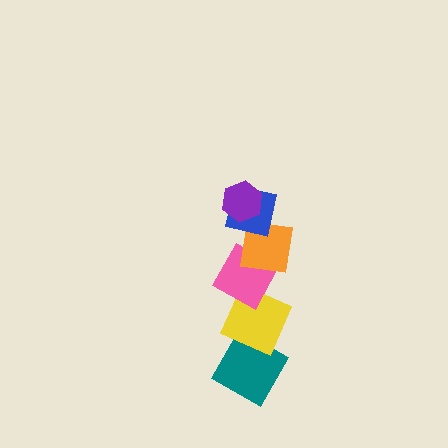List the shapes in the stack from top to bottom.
From top to bottom: the purple hexagon, the blue square, the orange square, the pink diamond, the yellow diamond, the teal diamond.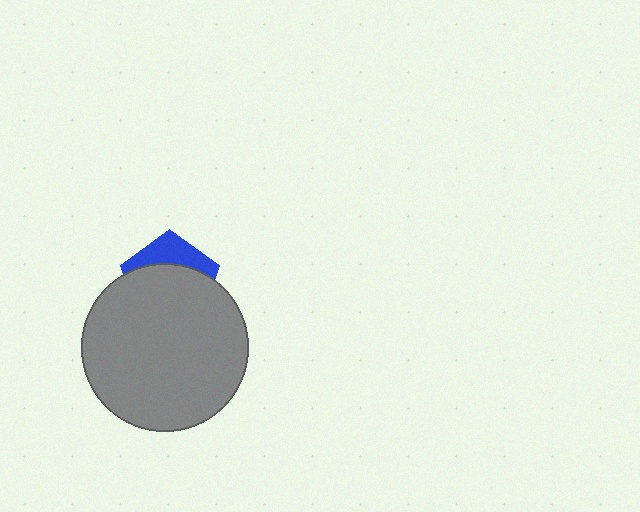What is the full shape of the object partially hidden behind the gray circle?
The partially hidden object is a blue pentagon.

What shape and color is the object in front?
The object in front is a gray circle.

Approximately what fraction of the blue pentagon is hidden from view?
Roughly 68% of the blue pentagon is hidden behind the gray circle.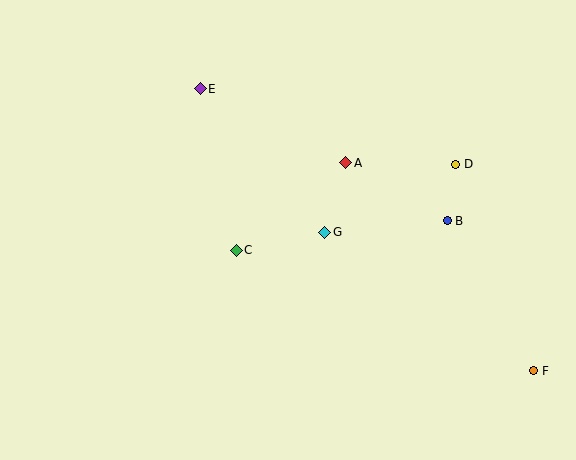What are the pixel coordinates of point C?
Point C is at (236, 250).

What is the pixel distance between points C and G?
The distance between C and G is 90 pixels.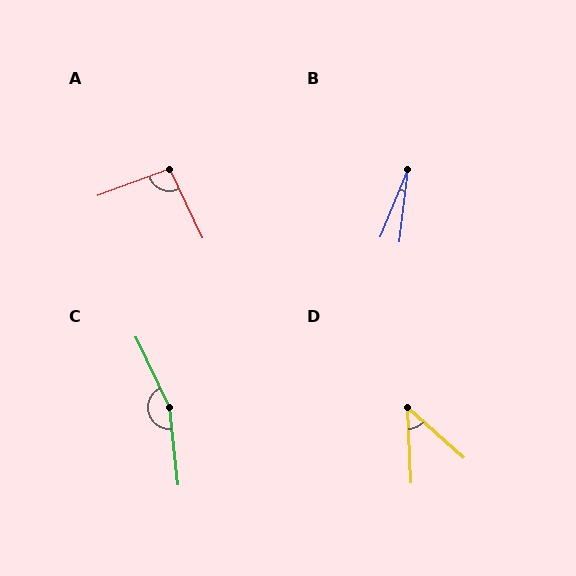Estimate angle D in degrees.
Approximately 45 degrees.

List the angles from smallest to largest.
B (15°), D (45°), A (95°), C (161°).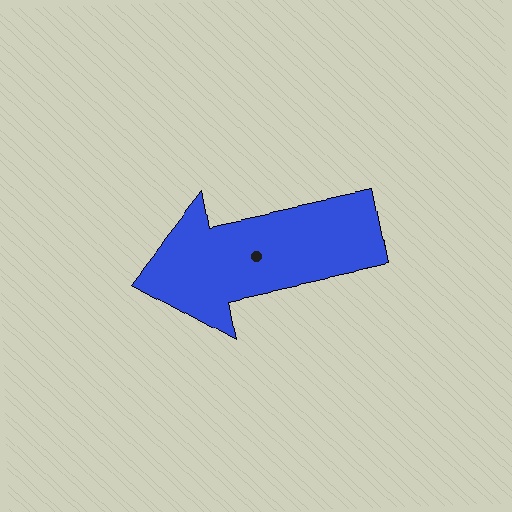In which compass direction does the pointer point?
West.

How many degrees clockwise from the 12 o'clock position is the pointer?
Approximately 258 degrees.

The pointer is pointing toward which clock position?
Roughly 9 o'clock.